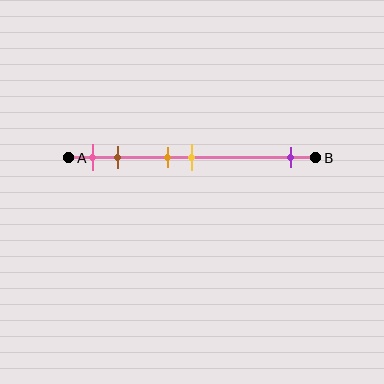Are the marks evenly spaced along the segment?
No, the marks are not evenly spaced.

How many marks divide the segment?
There are 5 marks dividing the segment.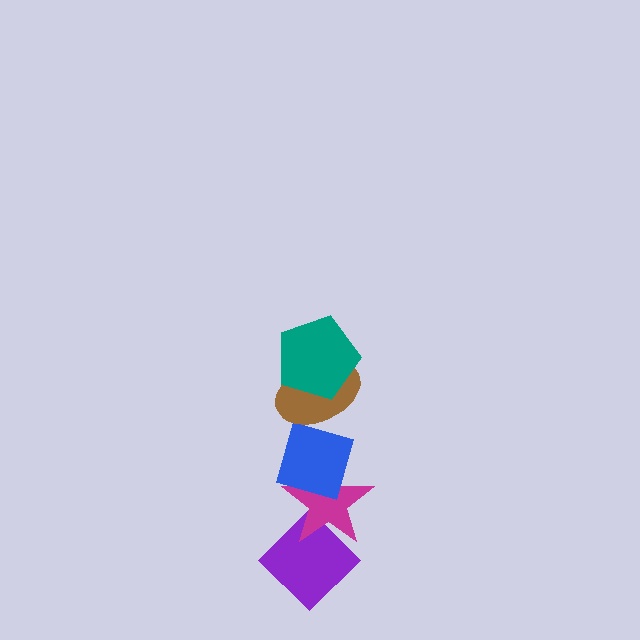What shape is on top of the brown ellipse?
The teal pentagon is on top of the brown ellipse.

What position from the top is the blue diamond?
The blue diamond is 3rd from the top.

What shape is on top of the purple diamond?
The magenta star is on top of the purple diamond.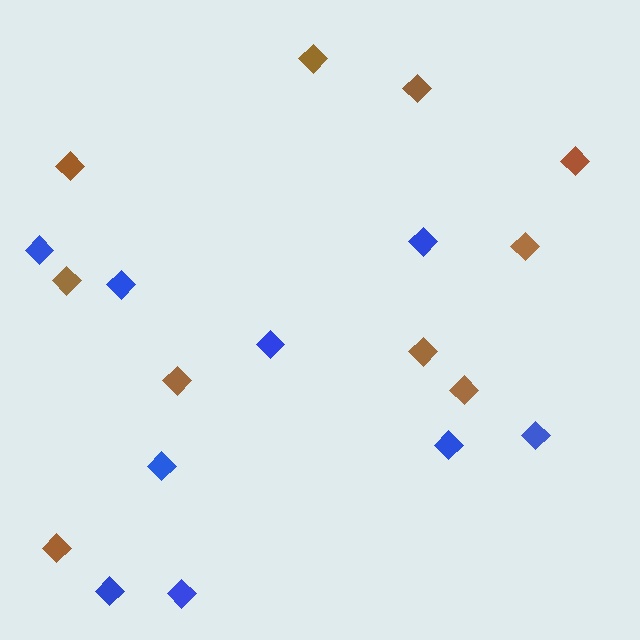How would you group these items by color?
There are 2 groups: one group of blue diamonds (9) and one group of brown diamonds (10).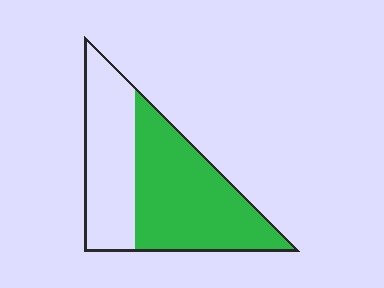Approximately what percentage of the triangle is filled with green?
Approximately 60%.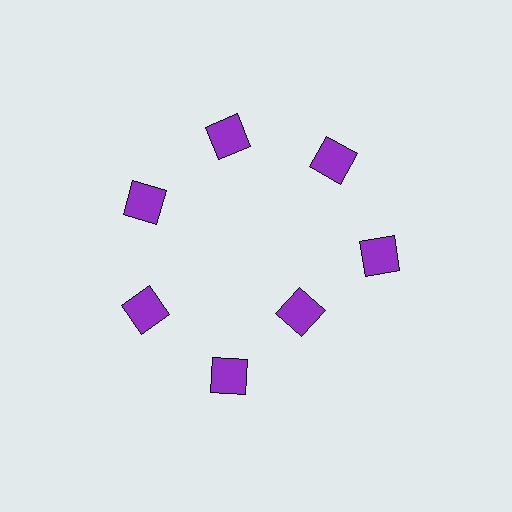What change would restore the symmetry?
The symmetry would be restored by moving it outward, back onto the ring so that all 7 squares sit at equal angles and equal distance from the center.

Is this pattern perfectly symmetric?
No. The 7 purple squares are arranged in a ring, but one element near the 5 o'clock position is pulled inward toward the center, breaking the 7-fold rotational symmetry.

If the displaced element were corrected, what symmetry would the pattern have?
It would have 7-fold rotational symmetry — the pattern would map onto itself every 51 degrees.